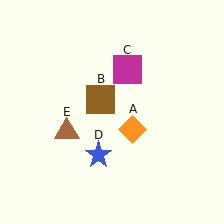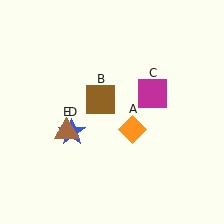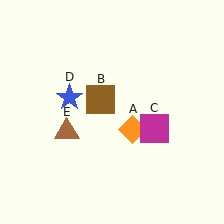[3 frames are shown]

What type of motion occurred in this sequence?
The magenta square (object C), blue star (object D) rotated clockwise around the center of the scene.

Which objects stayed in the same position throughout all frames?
Orange diamond (object A) and brown square (object B) and brown triangle (object E) remained stationary.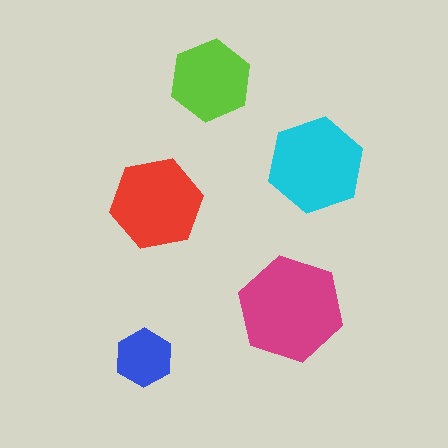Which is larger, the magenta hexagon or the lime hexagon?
The magenta one.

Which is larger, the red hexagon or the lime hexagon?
The red one.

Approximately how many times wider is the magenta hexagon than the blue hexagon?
About 2 times wider.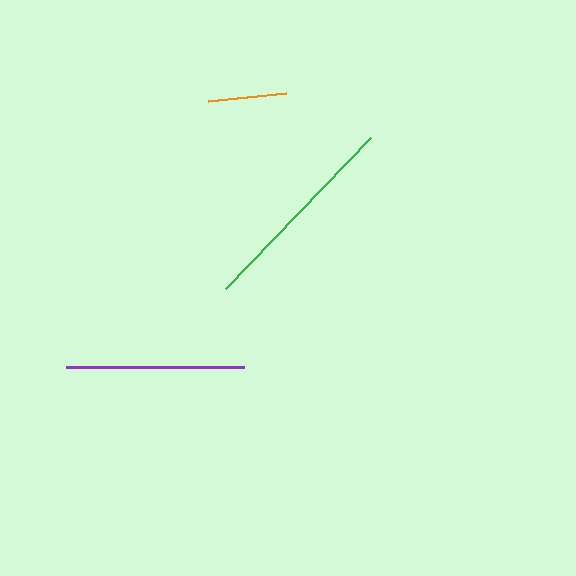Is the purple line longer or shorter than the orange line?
The purple line is longer than the orange line.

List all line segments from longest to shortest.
From longest to shortest: green, purple, orange.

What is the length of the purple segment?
The purple segment is approximately 179 pixels long.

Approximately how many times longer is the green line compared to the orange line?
The green line is approximately 2.7 times the length of the orange line.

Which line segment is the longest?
The green line is the longest at approximately 209 pixels.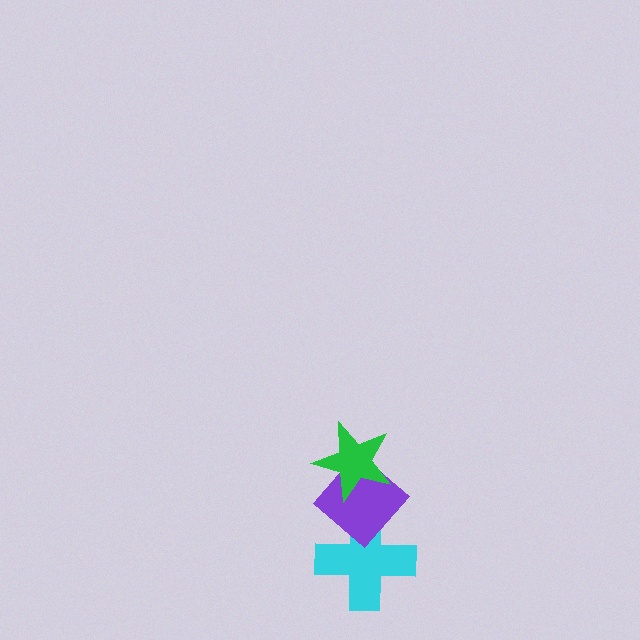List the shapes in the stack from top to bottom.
From top to bottom: the green star, the purple diamond, the cyan cross.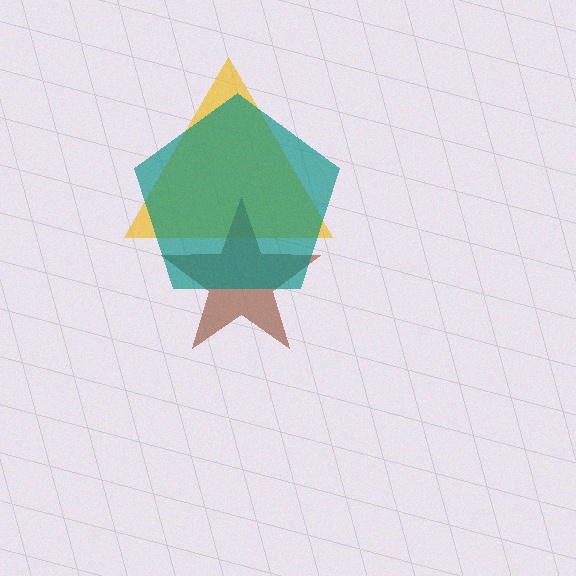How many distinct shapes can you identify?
There are 3 distinct shapes: a yellow triangle, a brown star, a teal pentagon.